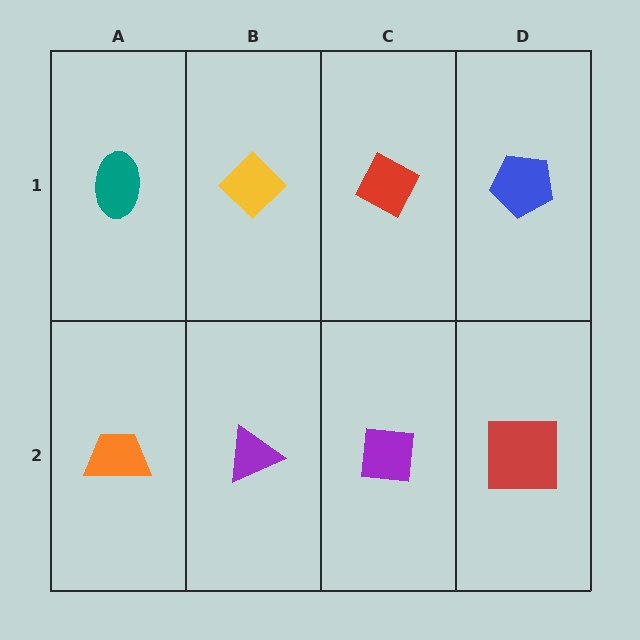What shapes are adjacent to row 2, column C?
A red diamond (row 1, column C), a purple triangle (row 2, column B), a red square (row 2, column D).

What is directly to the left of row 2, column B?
An orange trapezoid.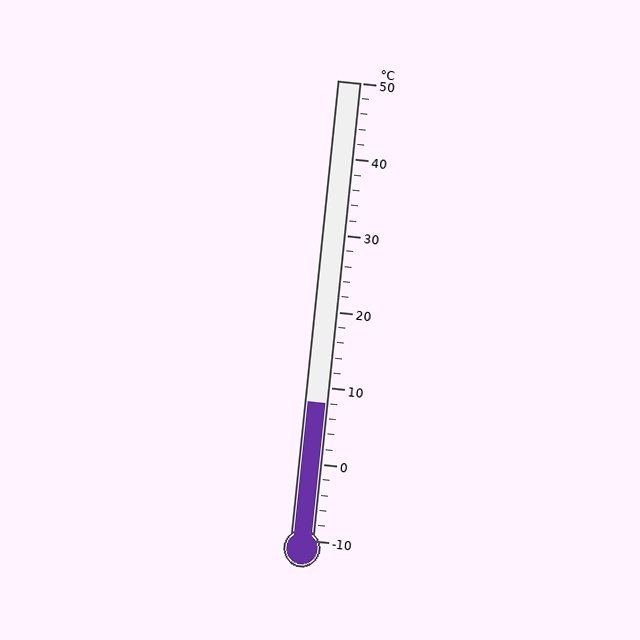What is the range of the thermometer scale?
The thermometer scale ranges from -10°C to 50°C.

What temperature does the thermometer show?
The thermometer shows approximately 8°C.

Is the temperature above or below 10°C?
The temperature is below 10°C.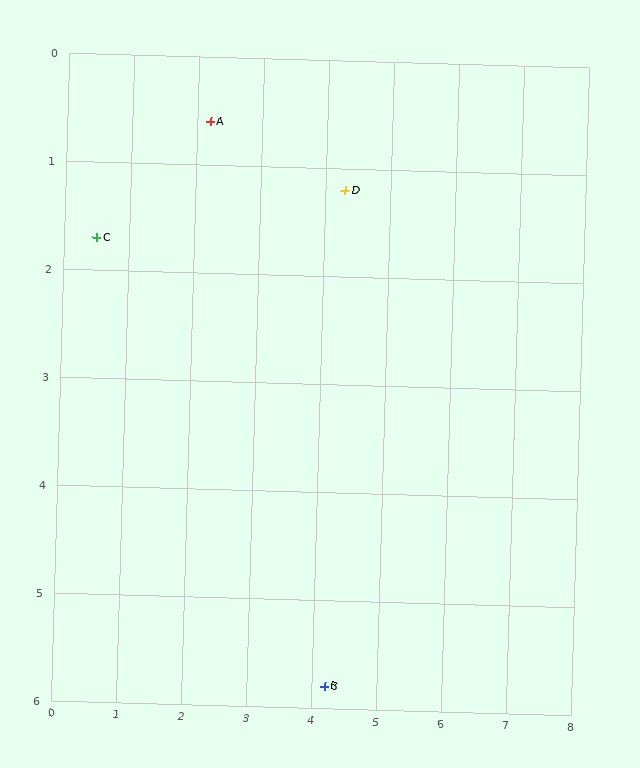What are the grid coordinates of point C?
Point C is at approximately (0.5, 1.7).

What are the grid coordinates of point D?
Point D is at approximately (4.3, 1.2).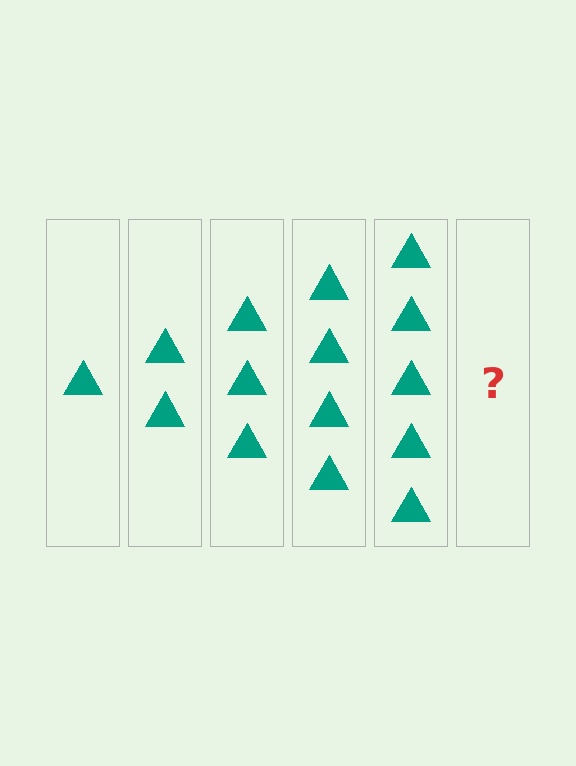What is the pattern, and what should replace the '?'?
The pattern is that each step adds one more triangle. The '?' should be 6 triangles.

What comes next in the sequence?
The next element should be 6 triangles.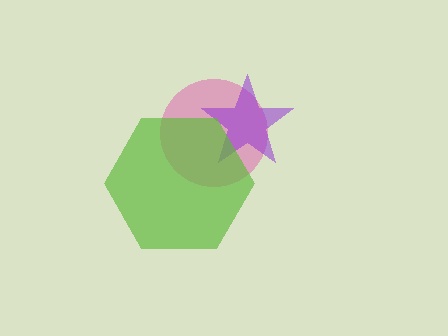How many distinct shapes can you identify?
There are 3 distinct shapes: a pink circle, a purple star, a lime hexagon.